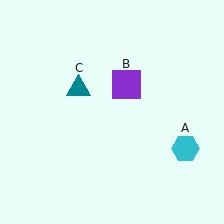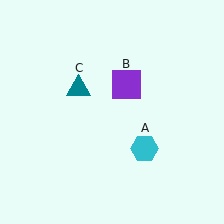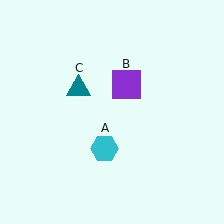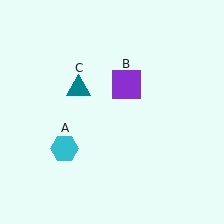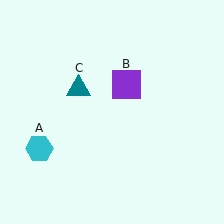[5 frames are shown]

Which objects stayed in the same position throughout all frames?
Purple square (object B) and teal triangle (object C) remained stationary.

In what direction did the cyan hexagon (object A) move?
The cyan hexagon (object A) moved left.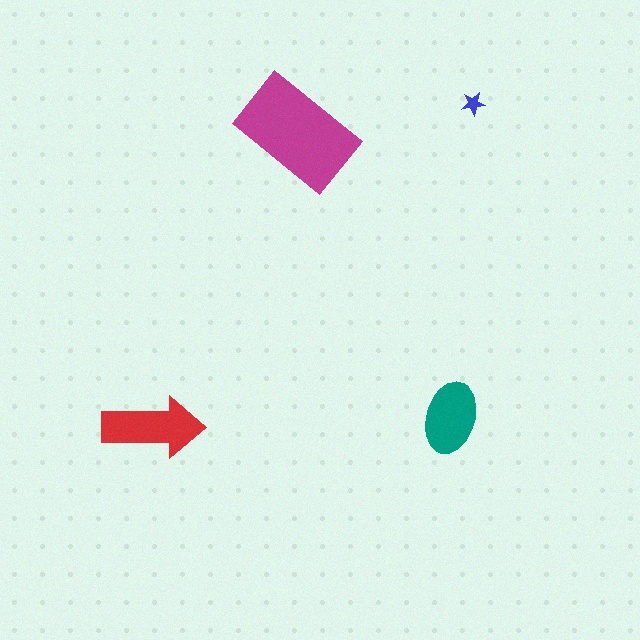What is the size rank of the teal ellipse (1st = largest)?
3rd.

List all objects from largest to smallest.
The magenta rectangle, the red arrow, the teal ellipse, the blue star.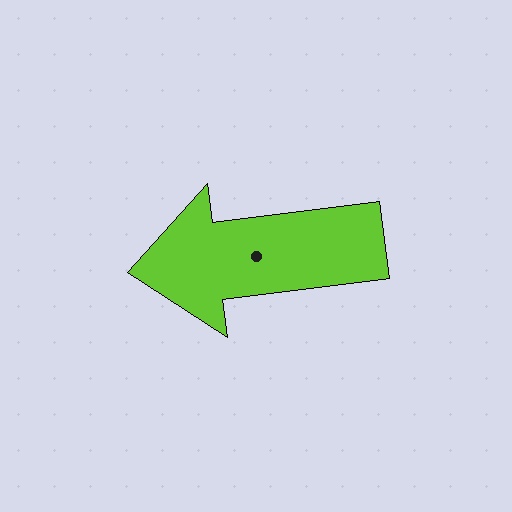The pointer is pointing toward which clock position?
Roughly 9 o'clock.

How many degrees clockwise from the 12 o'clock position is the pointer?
Approximately 263 degrees.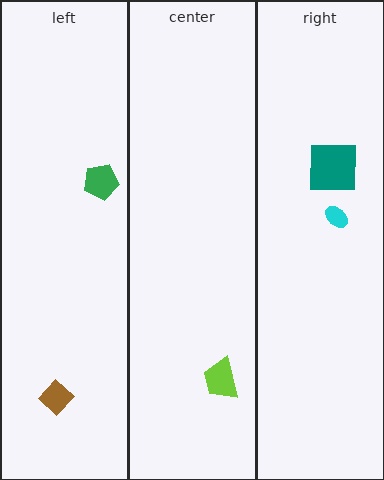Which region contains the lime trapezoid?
The center region.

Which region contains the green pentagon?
The left region.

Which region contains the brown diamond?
The left region.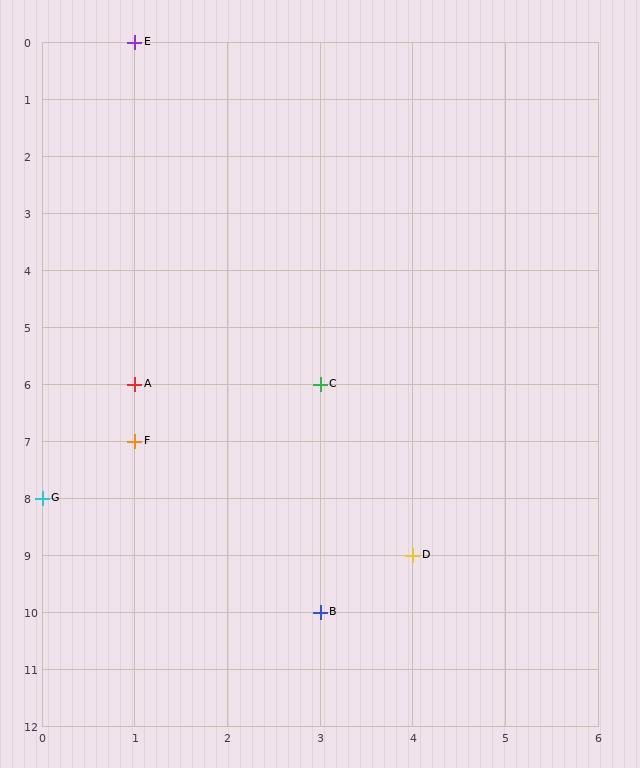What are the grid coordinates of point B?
Point B is at grid coordinates (3, 10).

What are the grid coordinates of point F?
Point F is at grid coordinates (1, 7).